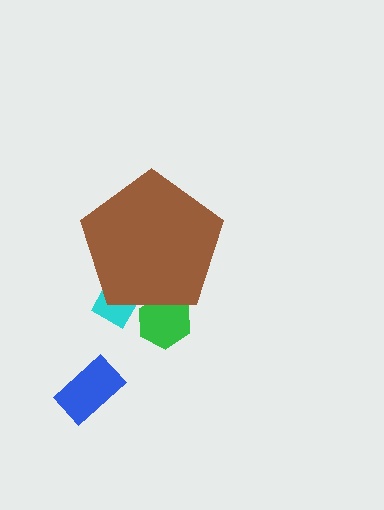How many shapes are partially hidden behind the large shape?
2 shapes are partially hidden.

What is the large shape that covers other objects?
A brown pentagon.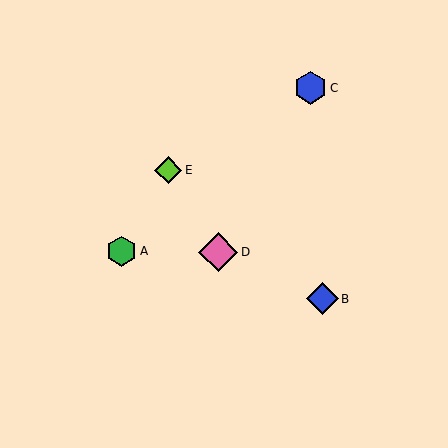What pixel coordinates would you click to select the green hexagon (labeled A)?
Click at (121, 251) to select the green hexagon A.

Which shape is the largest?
The pink diamond (labeled D) is the largest.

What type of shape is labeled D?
Shape D is a pink diamond.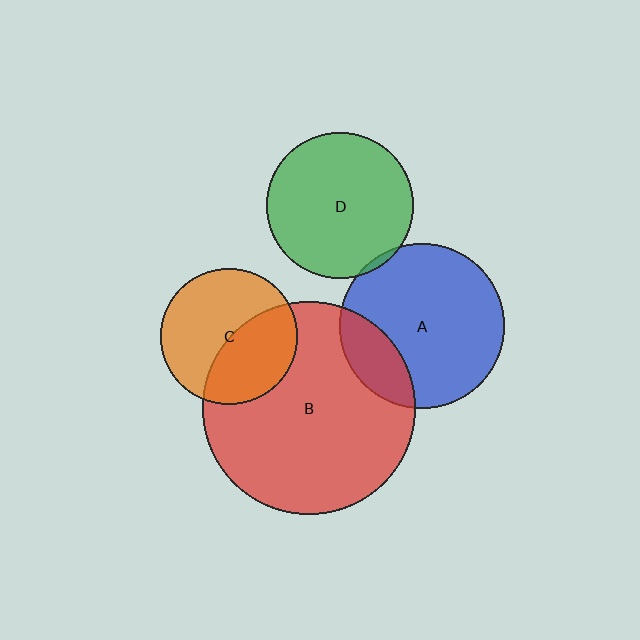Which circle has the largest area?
Circle B (red).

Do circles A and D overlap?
Yes.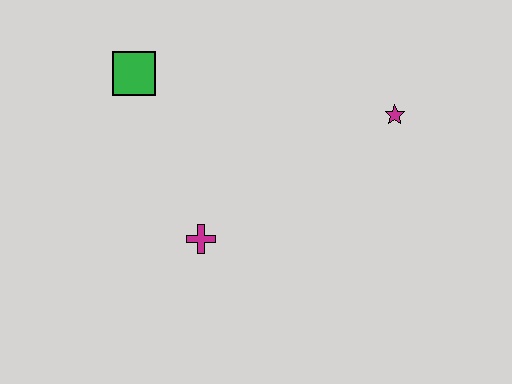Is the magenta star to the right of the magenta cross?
Yes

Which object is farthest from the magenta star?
The green square is farthest from the magenta star.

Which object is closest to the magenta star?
The magenta cross is closest to the magenta star.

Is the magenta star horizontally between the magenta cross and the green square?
No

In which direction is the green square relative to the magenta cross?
The green square is above the magenta cross.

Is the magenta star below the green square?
Yes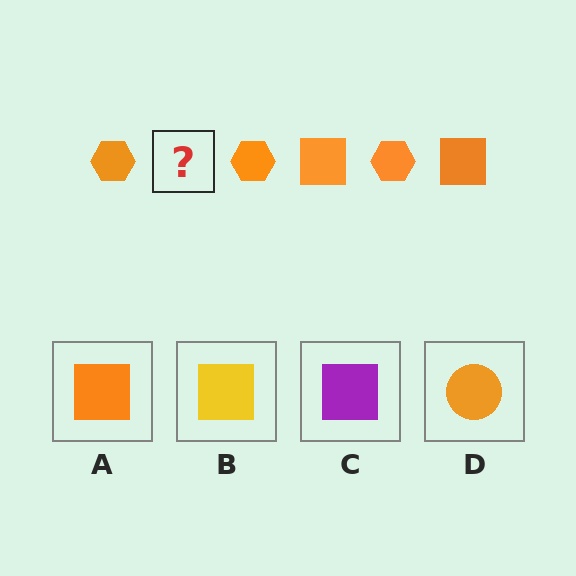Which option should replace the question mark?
Option A.